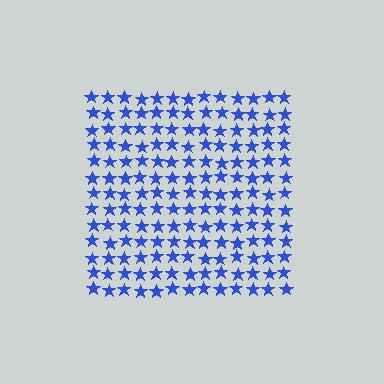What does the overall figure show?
The overall figure shows a square.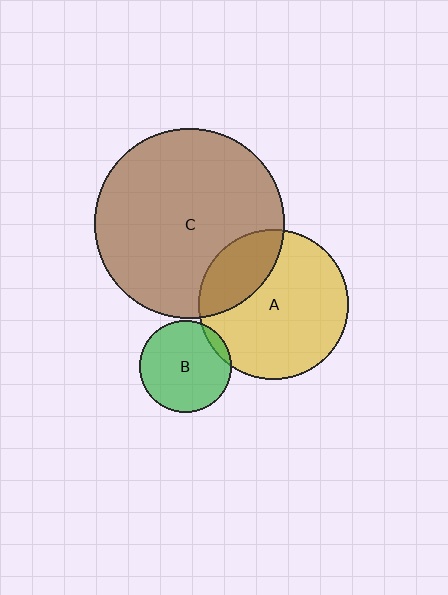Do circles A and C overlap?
Yes.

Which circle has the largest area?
Circle C (brown).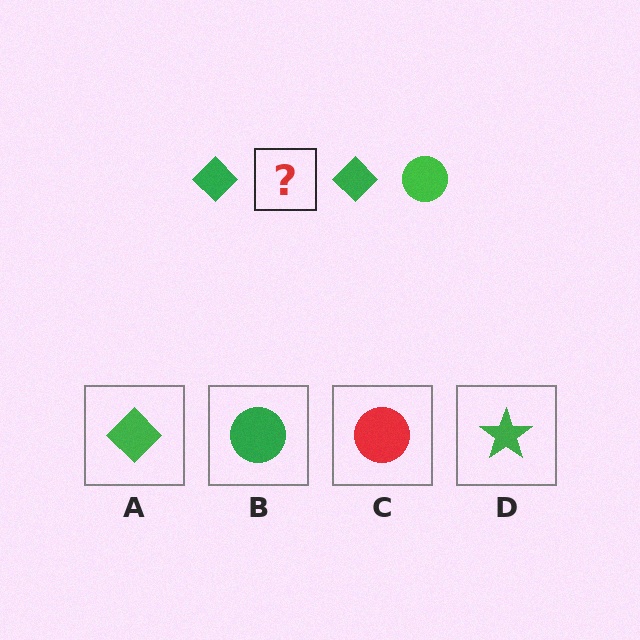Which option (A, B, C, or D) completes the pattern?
B.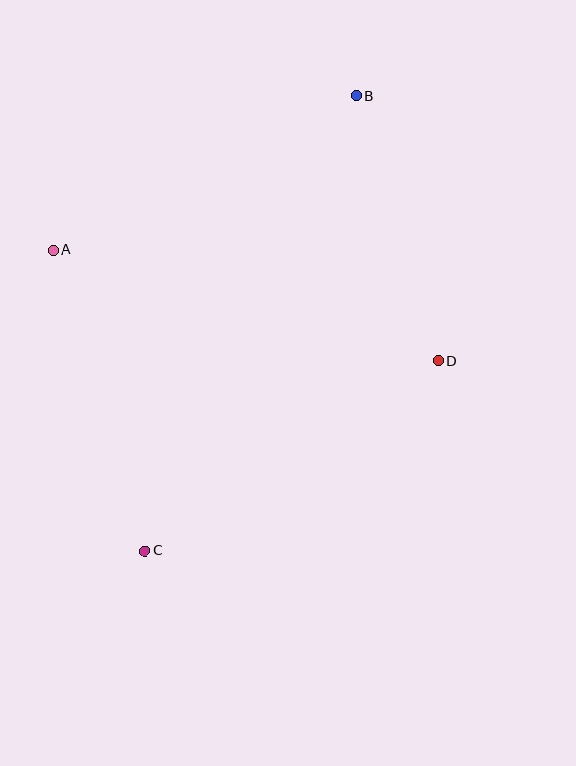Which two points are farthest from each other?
Points B and C are farthest from each other.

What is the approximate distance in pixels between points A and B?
The distance between A and B is approximately 340 pixels.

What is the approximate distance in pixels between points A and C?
The distance between A and C is approximately 314 pixels.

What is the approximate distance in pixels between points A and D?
The distance between A and D is approximately 401 pixels.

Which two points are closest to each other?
Points B and D are closest to each other.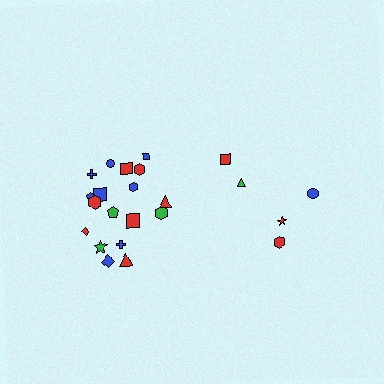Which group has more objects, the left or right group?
The left group.